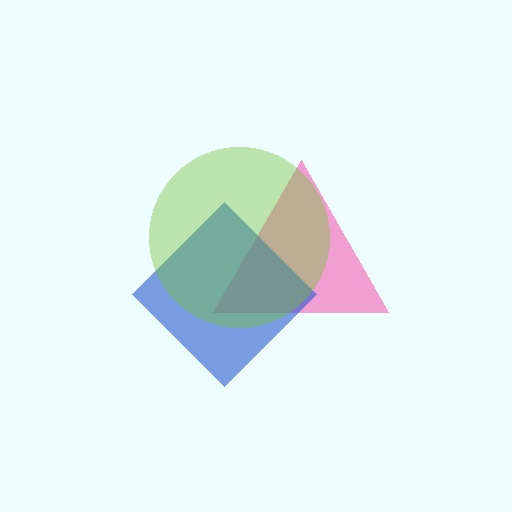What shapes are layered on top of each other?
The layered shapes are: a pink triangle, a blue diamond, a lime circle.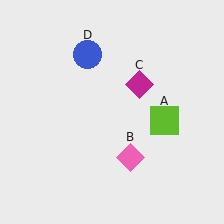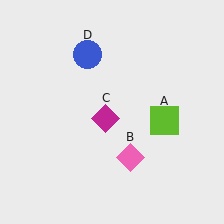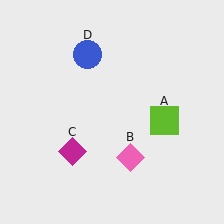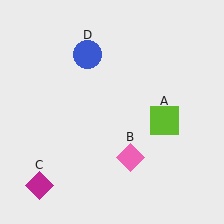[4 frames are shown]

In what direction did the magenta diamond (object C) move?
The magenta diamond (object C) moved down and to the left.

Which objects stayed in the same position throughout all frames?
Lime square (object A) and pink diamond (object B) and blue circle (object D) remained stationary.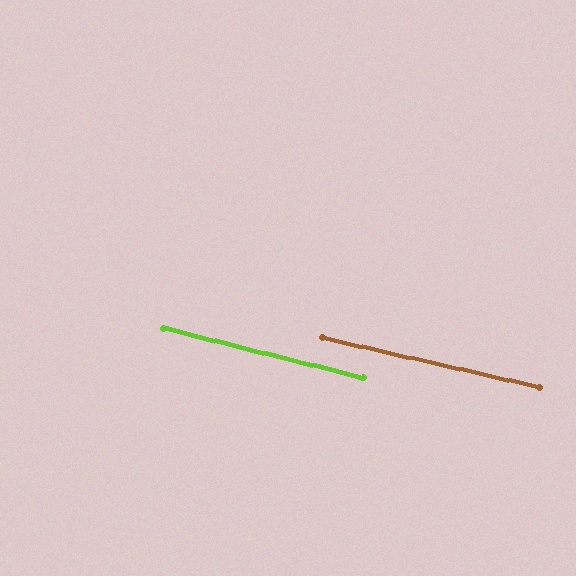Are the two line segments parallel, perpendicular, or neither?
Parallel — their directions differ by only 1.2°.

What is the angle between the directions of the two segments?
Approximately 1 degree.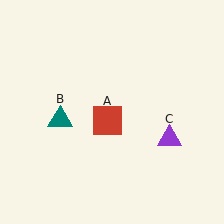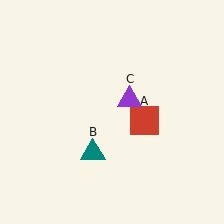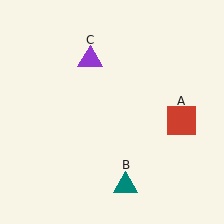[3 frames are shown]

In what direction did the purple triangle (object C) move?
The purple triangle (object C) moved up and to the left.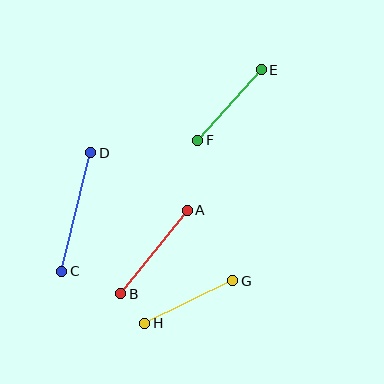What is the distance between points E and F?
The distance is approximately 95 pixels.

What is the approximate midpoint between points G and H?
The midpoint is at approximately (189, 302) pixels.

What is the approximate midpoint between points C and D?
The midpoint is at approximately (76, 212) pixels.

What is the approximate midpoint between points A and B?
The midpoint is at approximately (154, 252) pixels.